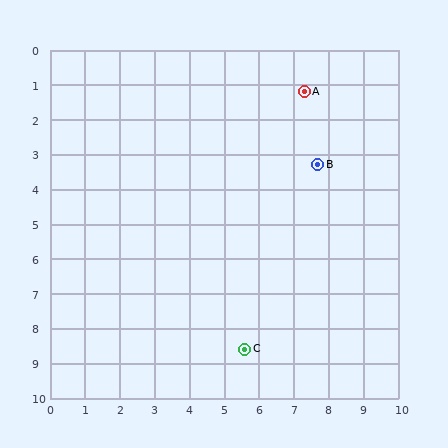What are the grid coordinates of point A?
Point A is at approximately (7.3, 1.2).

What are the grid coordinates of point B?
Point B is at approximately (7.7, 3.3).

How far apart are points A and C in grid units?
Points A and C are about 7.6 grid units apart.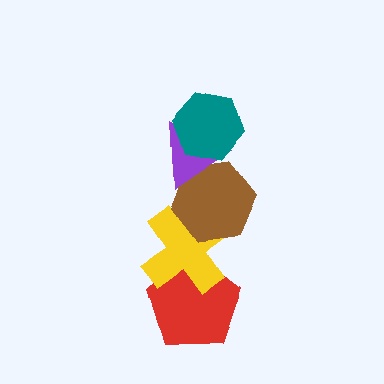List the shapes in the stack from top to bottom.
From top to bottom: the teal hexagon, the purple triangle, the brown hexagon, the yellow cross, the red pentagon.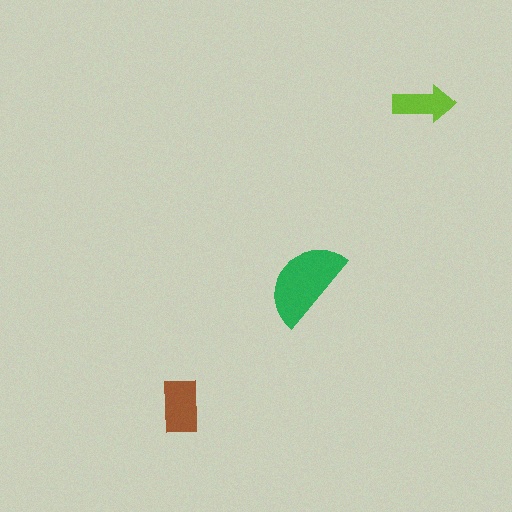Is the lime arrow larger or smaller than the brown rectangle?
Smaller.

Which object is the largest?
The green semicircle.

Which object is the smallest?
The lime arrow.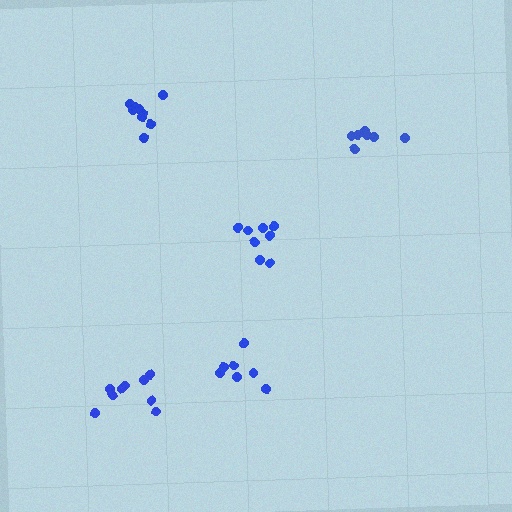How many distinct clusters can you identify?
There are 5 distinct clusters.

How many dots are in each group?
Group 1: 8 dots, Group 2: 7 dots, Group 3: 9 dots, Group 4: 7 dots, Group 5: 9 dots (40 total).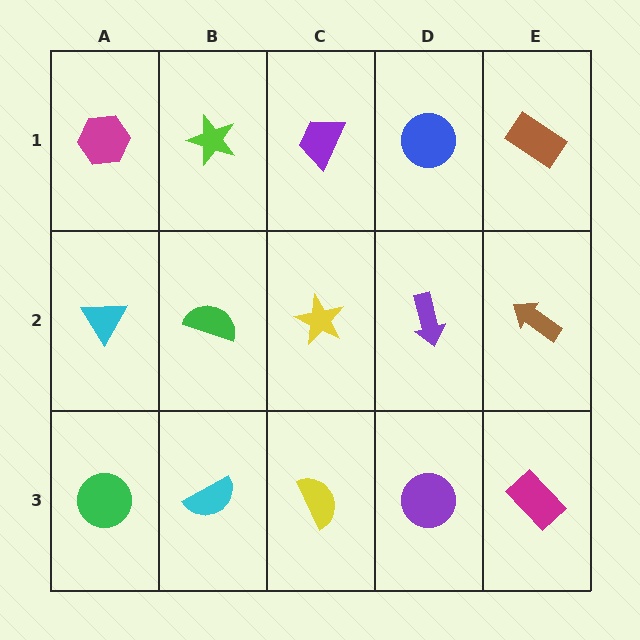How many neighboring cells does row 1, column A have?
2.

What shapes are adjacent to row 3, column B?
A green semicircle (row 2, column B), a green circle (row 3, column A), a yellow semicircle (row 3, column C).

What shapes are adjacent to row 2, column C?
A purple trapezoid (row 1, column C), a yellow semicircle (row 3, column C), a green semicircle (row 2, column B), a purple arrow (row 2, column D).